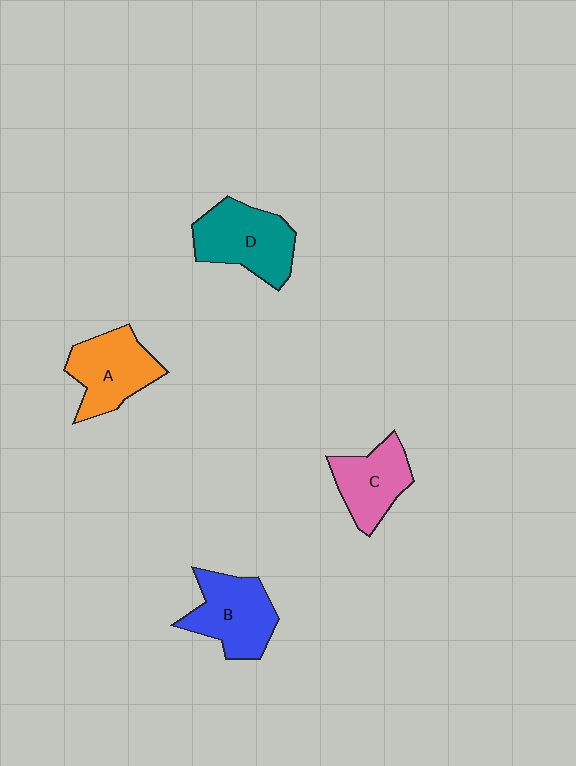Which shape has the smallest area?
Shape C (pink).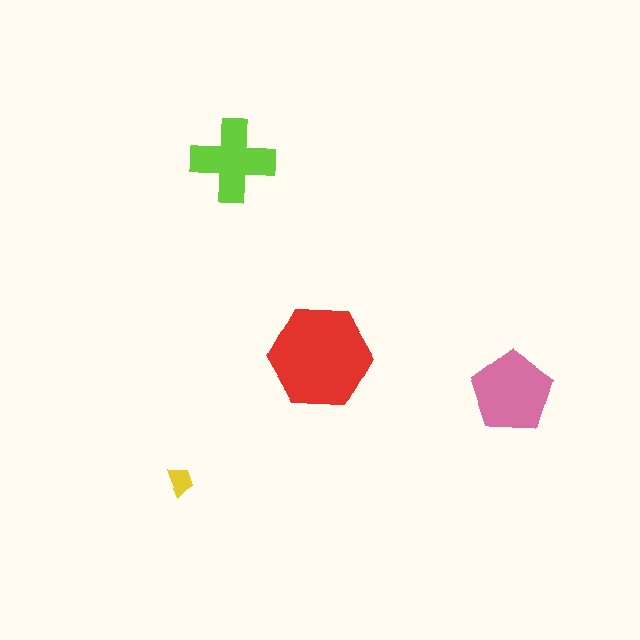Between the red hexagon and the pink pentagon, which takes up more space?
The red hexagon.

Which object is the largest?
The red hexagon.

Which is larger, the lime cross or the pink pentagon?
The pink pentagon.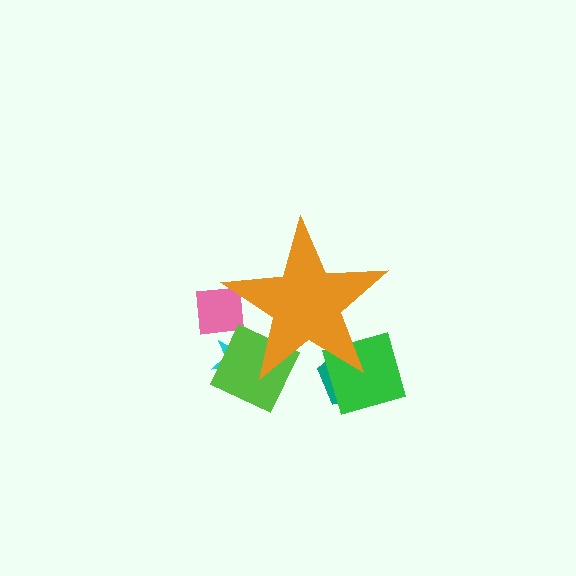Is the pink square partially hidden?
Yes, the pink square is partially hidden behind the orange star.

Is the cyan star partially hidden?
Yes, the cyan star is partially hidden behind the orange star.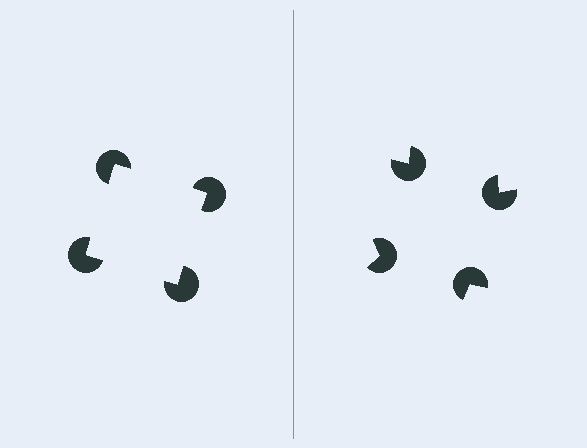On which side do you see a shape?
An illusory square appears on the left side. On the right side the wedge cuts are rotated, so no coherent shape forms.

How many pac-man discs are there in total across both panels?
8 — 4 on each side.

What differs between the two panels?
The pac-man discs are positioned identically on both sides; only the wedge orientations differ. On the left they align to a square; on the right they are misaligned.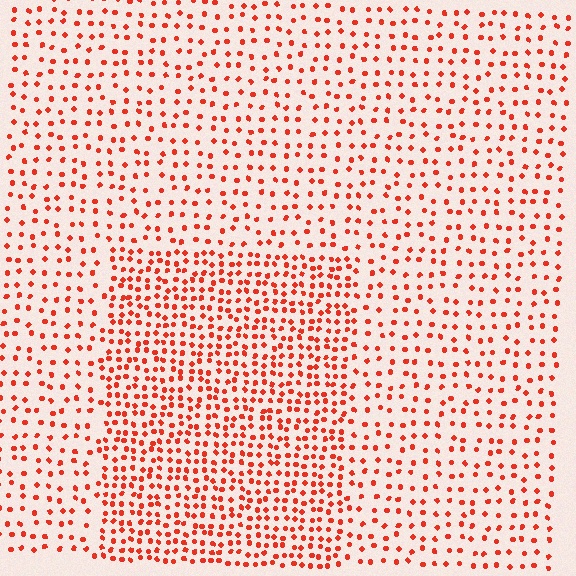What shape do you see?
I see a rectangle.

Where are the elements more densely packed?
The elements are more densely packed inside the rectangle boundary.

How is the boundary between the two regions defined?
The boundary is defined by a change in element density (approximately 1.9x ratio). All elements are the same color, size, and shape.